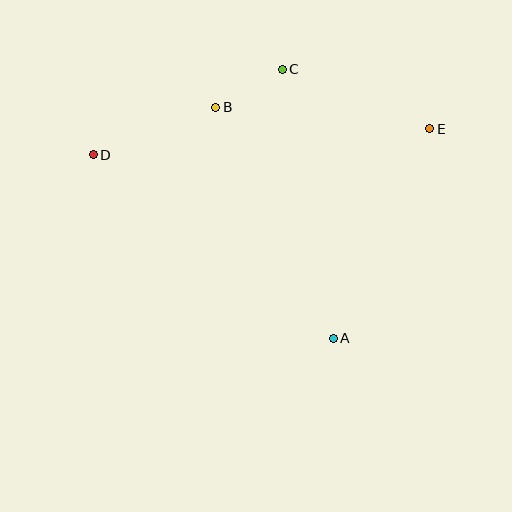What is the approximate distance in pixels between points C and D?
The distance between C and D is approximately 207 pixels.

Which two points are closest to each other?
Points B and C are closest to each other.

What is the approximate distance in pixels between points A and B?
The distance between A and B is approximately 259 pixels.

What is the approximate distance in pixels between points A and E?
The distance between A and E is approximately 231 pixels.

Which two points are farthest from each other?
Points D and E are farthest from each other.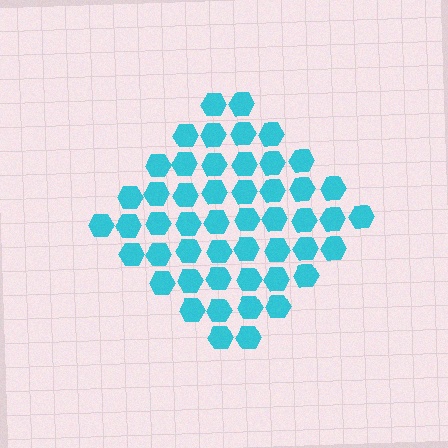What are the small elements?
The small elements are hexagons.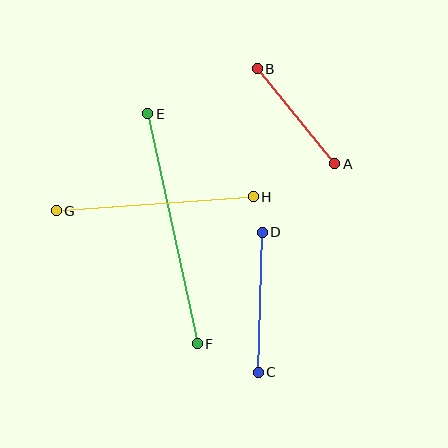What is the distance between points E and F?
The distance is approximately 235 pixels.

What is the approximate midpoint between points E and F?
The midpoint is at approximately (173, 229) pixels.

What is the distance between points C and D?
The distance is approximately 140 pixels.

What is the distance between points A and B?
The distance is approximately 123 pixels.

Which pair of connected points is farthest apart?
Points E and F are farthest apart.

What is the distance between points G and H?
The distance is approximately 198 pixels.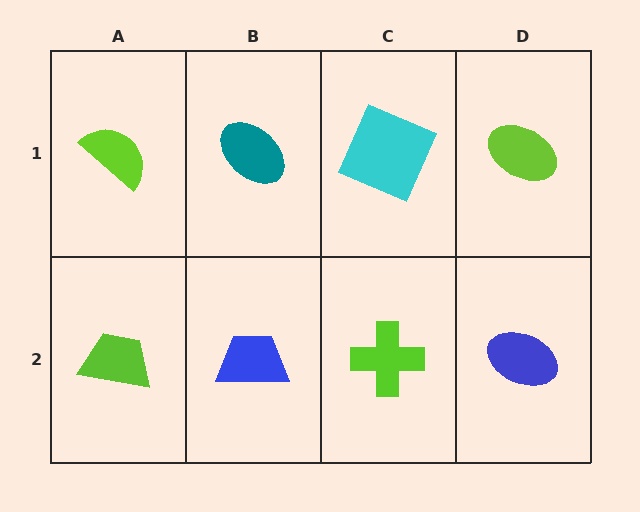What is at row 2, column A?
A lime trapezoid.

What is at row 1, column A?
A lime semicircle.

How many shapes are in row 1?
4 shapes.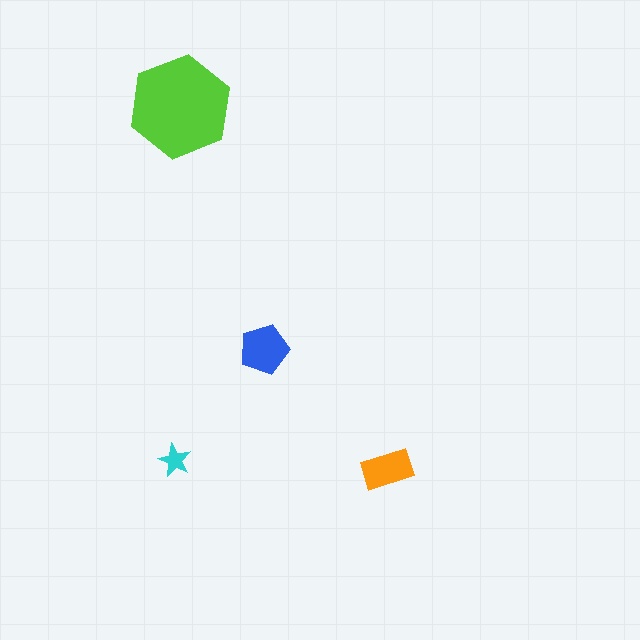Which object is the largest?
The lime hexagon.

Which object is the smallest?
The cyan star.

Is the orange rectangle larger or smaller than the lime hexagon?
Smaller.